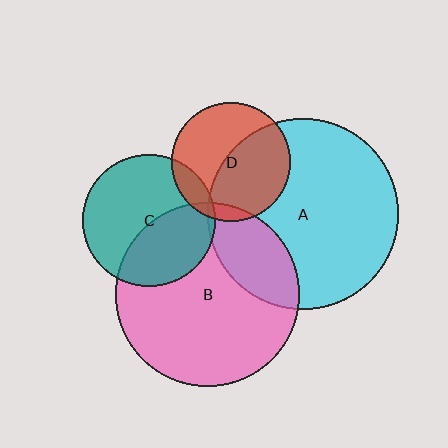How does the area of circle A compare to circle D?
Approximately 2.6 times.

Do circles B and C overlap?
Yes.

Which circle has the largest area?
Circle A (cyan).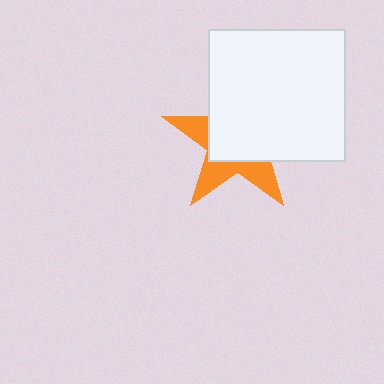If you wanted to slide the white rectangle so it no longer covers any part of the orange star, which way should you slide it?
Slide it toward the upper-right — that is the most direct way to separate the two shapes.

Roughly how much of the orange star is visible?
A small part of it is visible (roughly 39%).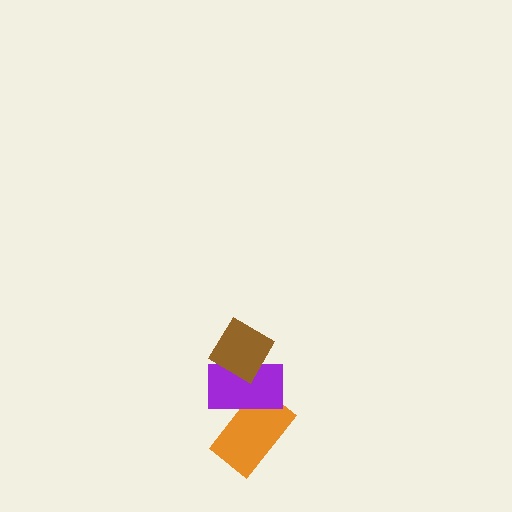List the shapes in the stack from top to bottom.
From top to bottom: the brown diamond, the purple rectangle, the orange rectangle.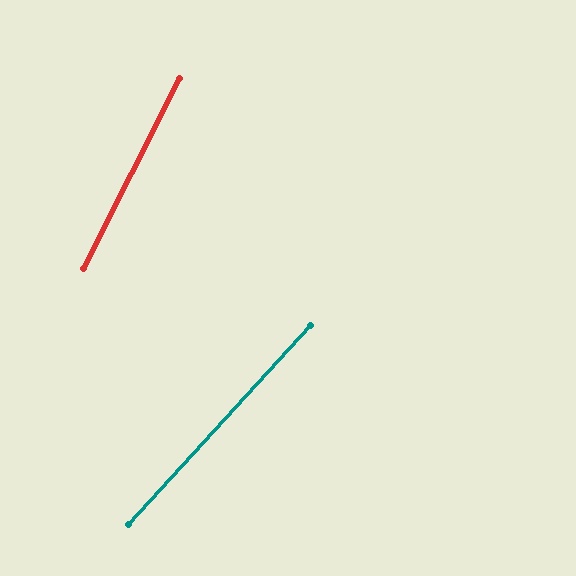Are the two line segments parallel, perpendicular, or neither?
Neither parallel nor perpendicular — they differ by about 16°.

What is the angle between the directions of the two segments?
Approximately 16 degrees.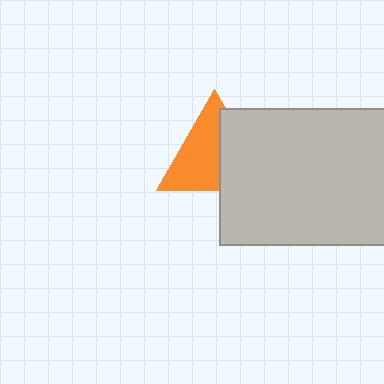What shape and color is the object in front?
The object in front is a light gray rectangle.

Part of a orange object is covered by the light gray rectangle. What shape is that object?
It is a triangle.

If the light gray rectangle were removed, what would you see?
You would see the complete orange triangle.